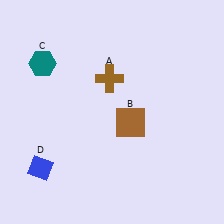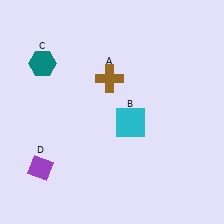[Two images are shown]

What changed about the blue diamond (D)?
In Image 1, D is blue. In Image 2, it changed to purple.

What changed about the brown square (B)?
In Image 1, B is brown. In Image 2, it changed to cyan.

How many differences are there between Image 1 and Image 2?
There are 2 differences between the two images.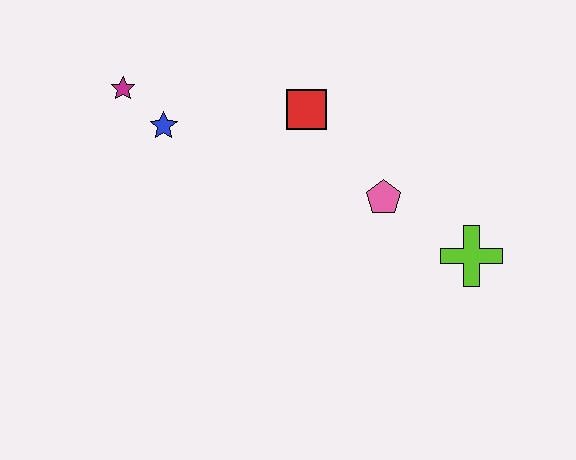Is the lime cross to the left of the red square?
No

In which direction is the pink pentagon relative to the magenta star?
The pink pentagon is to the right of the magenta star.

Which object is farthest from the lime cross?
The magenta star is farthest from the lime cross.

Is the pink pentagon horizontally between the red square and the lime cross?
Yes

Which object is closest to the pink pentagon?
The lime cross is closest to the pink pentagon.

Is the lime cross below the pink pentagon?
Yes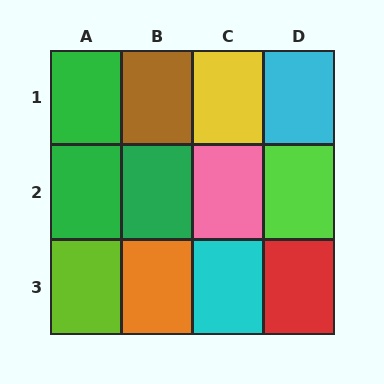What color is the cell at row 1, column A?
Green.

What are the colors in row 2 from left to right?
Green, green, pink, lime.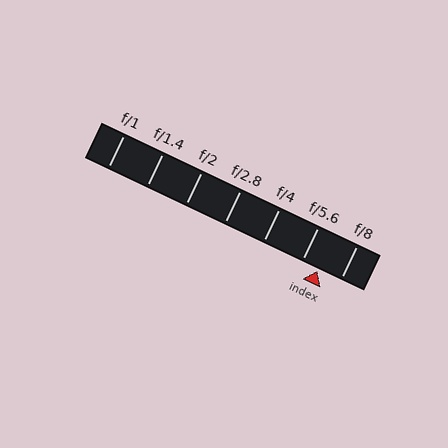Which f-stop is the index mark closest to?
The index mark is closest to f/5.6.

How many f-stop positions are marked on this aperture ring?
There are 7 f-stop positions marked.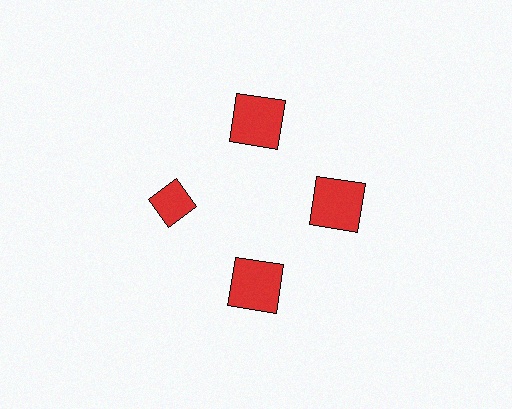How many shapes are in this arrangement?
There are 4 shapes arranged in a ring pattern.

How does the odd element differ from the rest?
It has a different shape: diamond instead of square.